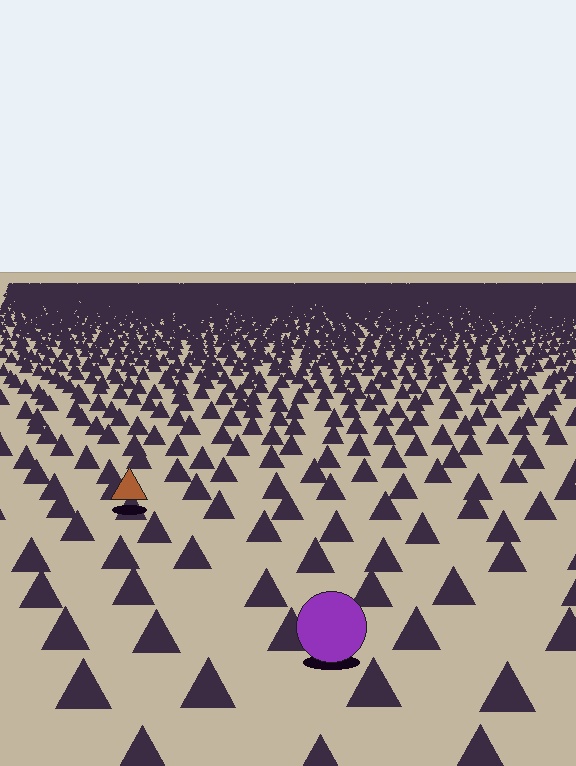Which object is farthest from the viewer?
The brown triangle is farthest from the viewer. It appears smaller and the ground texture around it is denser.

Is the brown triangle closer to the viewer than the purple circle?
No. The purple circle is closer — you can tell from the texture gradient: the ground texture is coarser near it.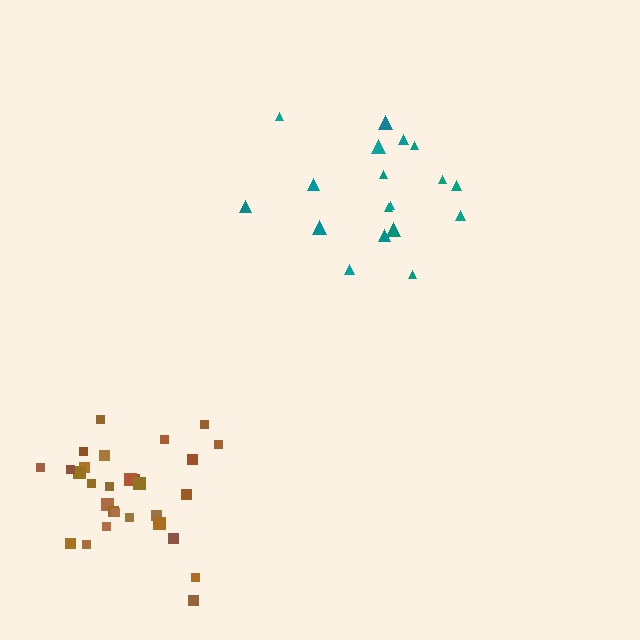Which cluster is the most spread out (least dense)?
Teal.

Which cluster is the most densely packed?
Brown.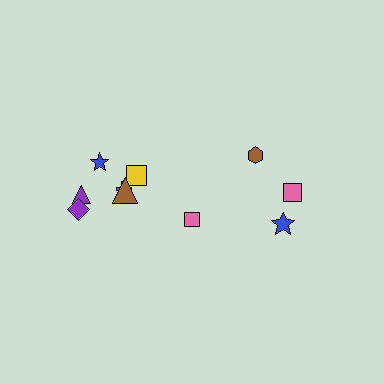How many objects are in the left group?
There are 7 objects.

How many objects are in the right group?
There are 3 objects.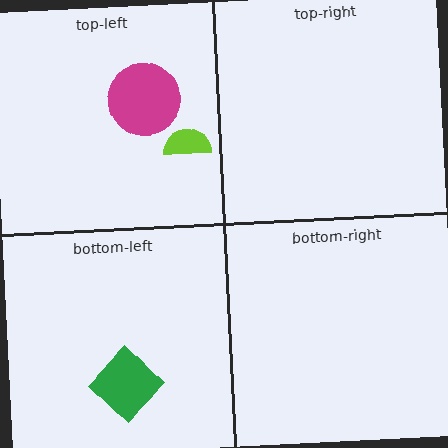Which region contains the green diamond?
The bottom-left region.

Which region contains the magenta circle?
The top-left region.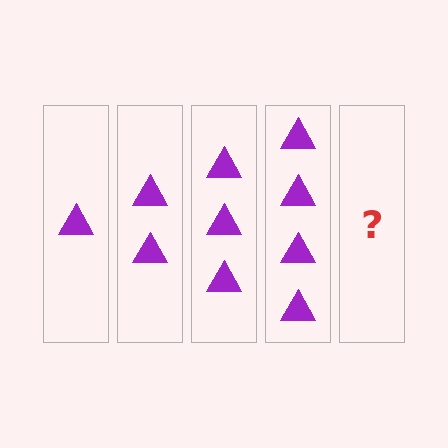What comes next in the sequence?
The next element should be 5 triangles.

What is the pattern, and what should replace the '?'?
The pattern is that each step adds one more triangle. The '?' should be 5 triangles.